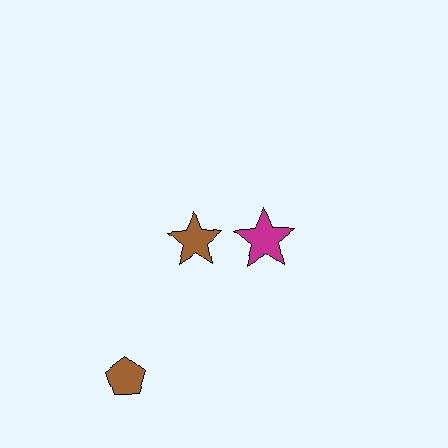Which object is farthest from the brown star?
The brown pentagon is farthest from the brown star.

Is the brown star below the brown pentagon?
No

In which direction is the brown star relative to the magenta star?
The brown star is to the left of the magenta star.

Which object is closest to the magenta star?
The brown star is closest to the magenta star.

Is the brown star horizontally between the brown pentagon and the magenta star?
Yes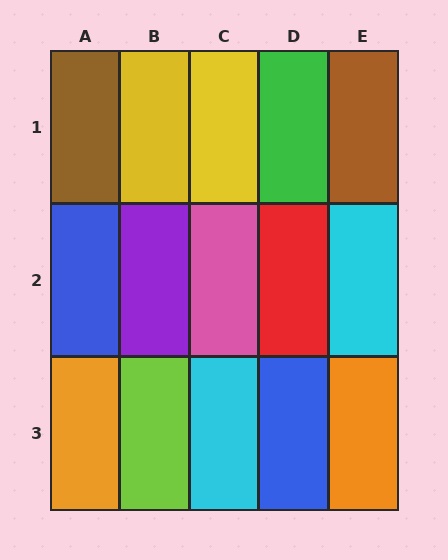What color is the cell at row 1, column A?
Brown.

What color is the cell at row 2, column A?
Blue.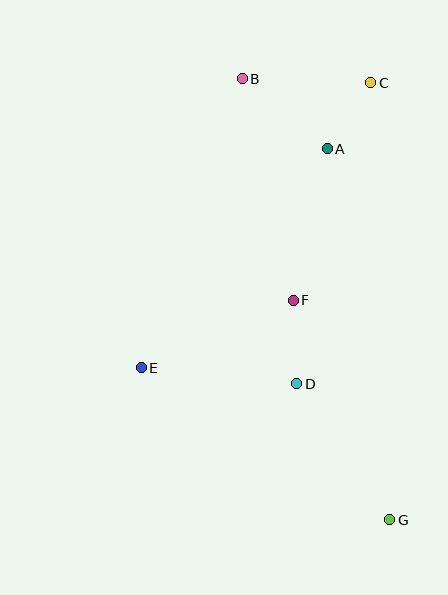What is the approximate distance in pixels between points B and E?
The distance between B and E is approximately 306 pixels.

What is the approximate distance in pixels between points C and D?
The distance between C and D is approximately 310 pixels.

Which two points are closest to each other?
Points A and C are closest to each other.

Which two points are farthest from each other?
Points B and G are farthest from each other.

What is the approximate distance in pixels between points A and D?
The distance between A and D is approximately 237 pixels.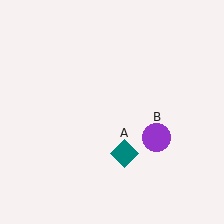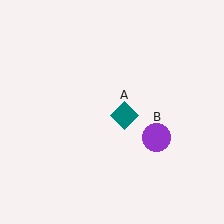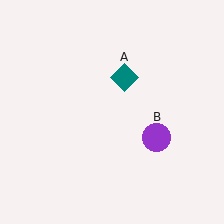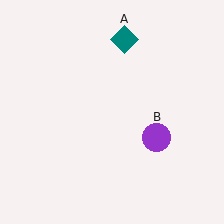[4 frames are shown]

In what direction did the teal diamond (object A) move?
The teal diamond (object A) moved up.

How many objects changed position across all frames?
1 object changed position: teal diamond (object A).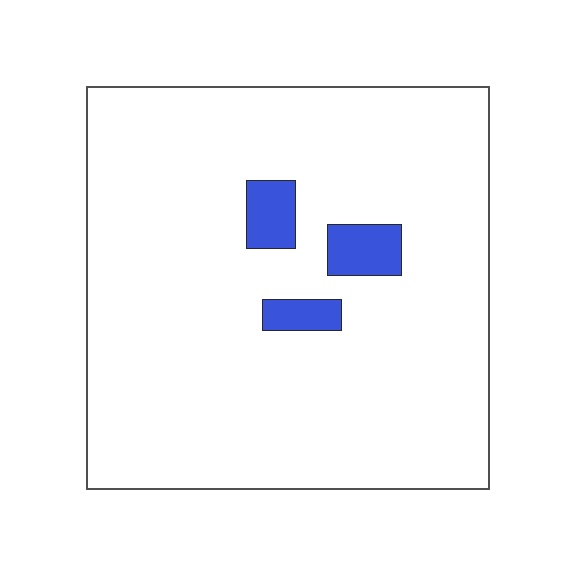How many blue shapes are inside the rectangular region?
3.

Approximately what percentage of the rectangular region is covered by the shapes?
Approximately 5%.